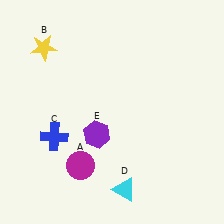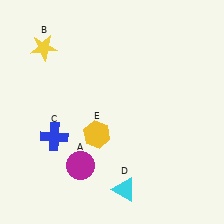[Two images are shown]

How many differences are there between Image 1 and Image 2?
There is 1 difference between the two images.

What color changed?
The hexagon (E) changed from purple in Image 1 to yellow in Image 2.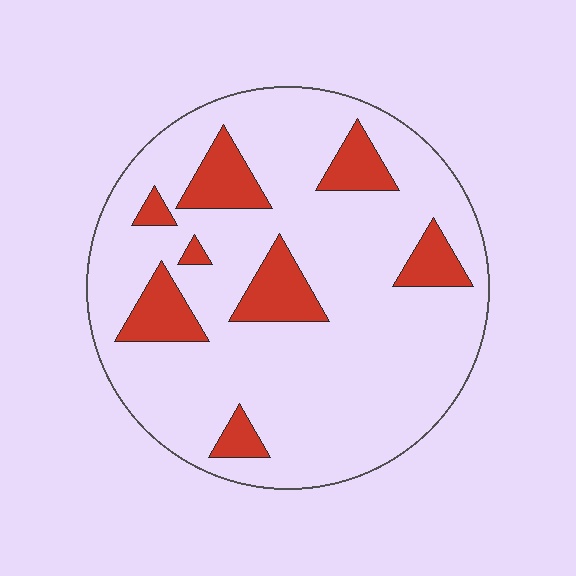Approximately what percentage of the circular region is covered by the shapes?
Approximately 15%.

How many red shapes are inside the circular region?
8.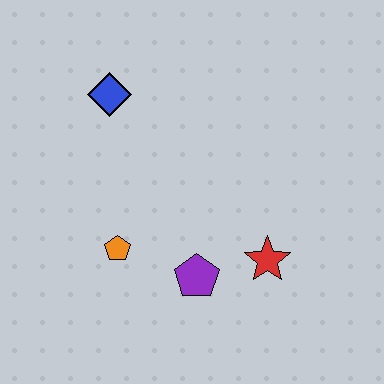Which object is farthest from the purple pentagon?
The blue diamond is farthest from the purple pentagon.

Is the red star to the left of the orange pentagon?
No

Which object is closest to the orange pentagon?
The purple pentagon is closest to the orange pentagon.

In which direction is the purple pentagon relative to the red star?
The purple pentagon is to the left of the red star.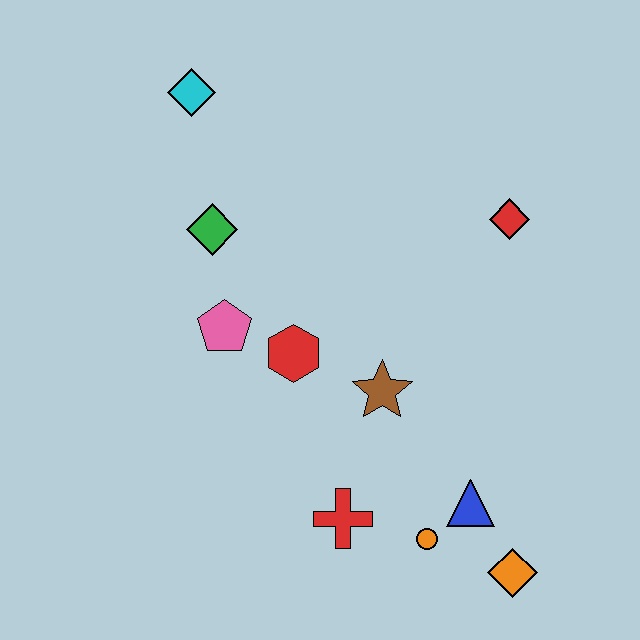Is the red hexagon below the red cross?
No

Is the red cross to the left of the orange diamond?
Yes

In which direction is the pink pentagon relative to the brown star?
The pink pentagon is to the left of the brown star.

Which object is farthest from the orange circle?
The cyan diamond is farthest from the orange circle.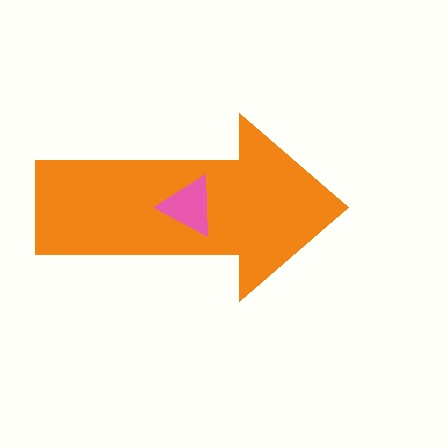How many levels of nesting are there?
2.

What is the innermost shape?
The pink triangle.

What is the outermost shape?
The orange arrow.